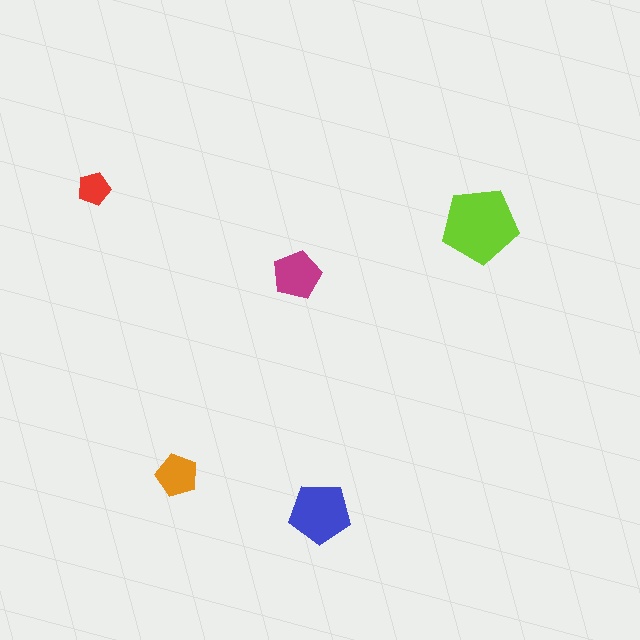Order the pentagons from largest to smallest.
the lime one, the blue one, the magenta one, the orange one, the red one.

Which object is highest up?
The red pentagon is topmost.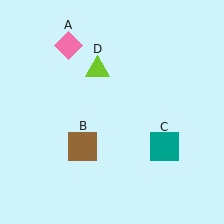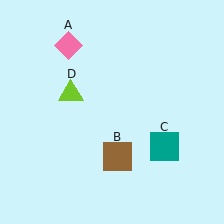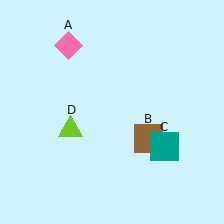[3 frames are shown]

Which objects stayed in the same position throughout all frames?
Pink diamond (object A) and teal square (object C) remained stationary.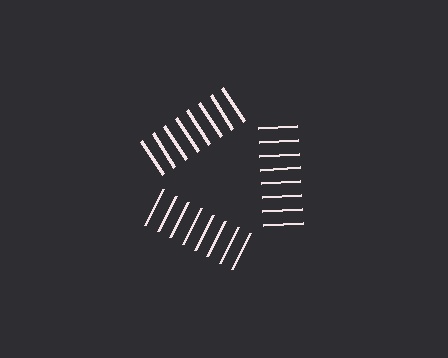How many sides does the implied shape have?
3 sides — the line-ends trace a triangle.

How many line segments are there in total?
24 — 8 along each of the 3 edges.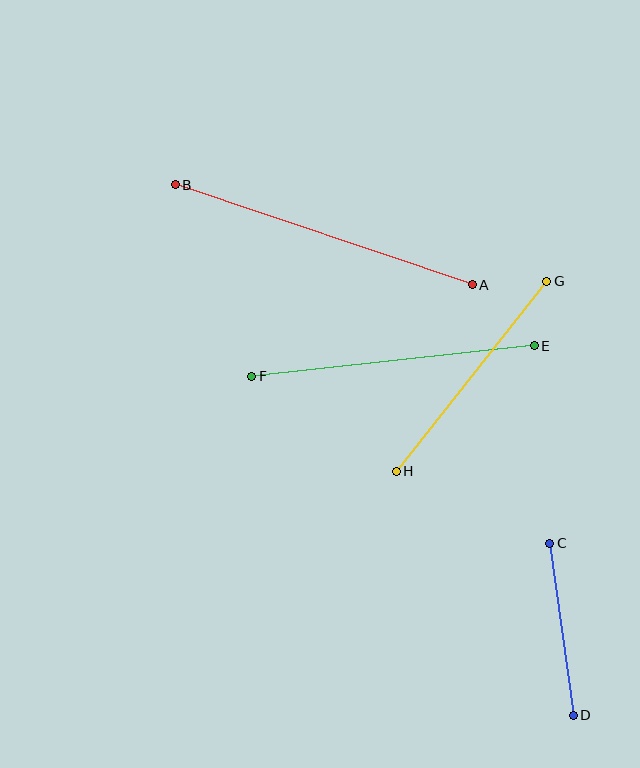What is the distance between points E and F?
The distance is approximately 284 pixels.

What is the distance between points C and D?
The distance is approximately 174 pixels.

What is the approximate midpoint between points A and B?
The midpoint is at approximately (324, 235) pixels.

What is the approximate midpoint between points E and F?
The midpoint is at approximately (393, 361) pixels.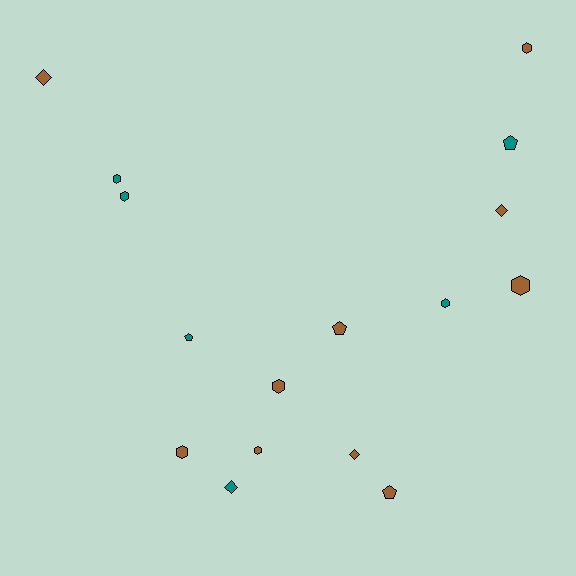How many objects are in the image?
There are 16 objects.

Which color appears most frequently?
Brown, with 10 objects.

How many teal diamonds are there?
There is 1 teal diamond.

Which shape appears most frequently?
Hexagon, with 8 objects.